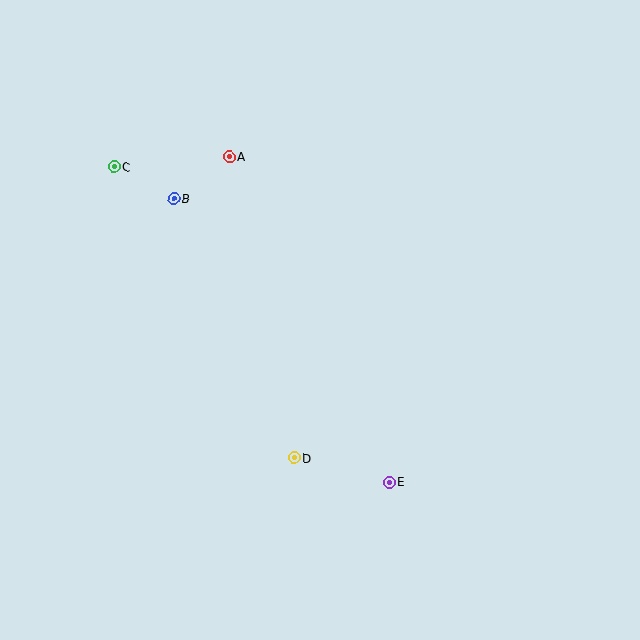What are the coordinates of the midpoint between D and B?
The midpoint between D and B is at (234, 328).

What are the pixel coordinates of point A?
Point A is at (230, 157).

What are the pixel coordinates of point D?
Point D is at (294, 458).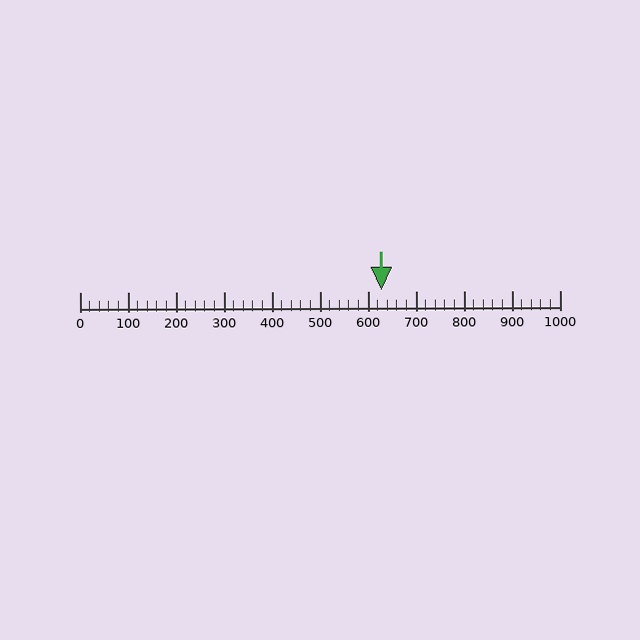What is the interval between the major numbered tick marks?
The major tick marks are spaced 100 units apart.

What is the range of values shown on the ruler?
The ruler shows values from 0 to 1000.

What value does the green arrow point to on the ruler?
The green arrow points to approximately 628.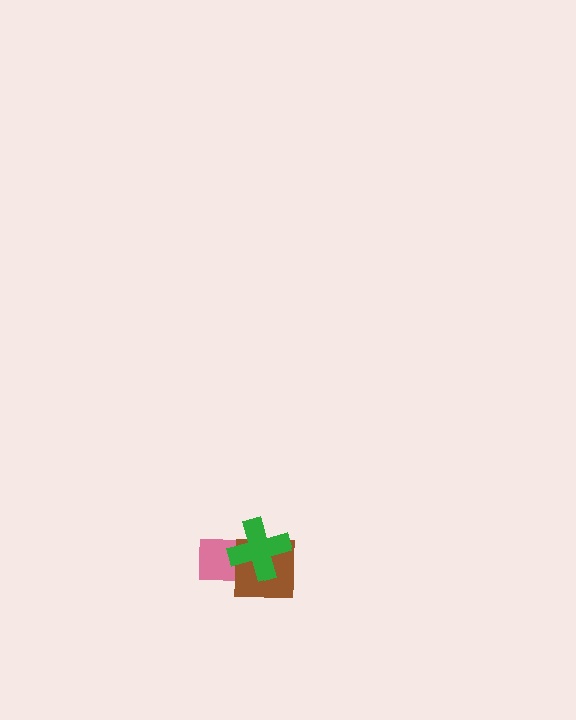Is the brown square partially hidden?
Yes, it is partially covered by another shape.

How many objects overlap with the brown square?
2 objects overlap with the brown square.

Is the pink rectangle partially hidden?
Yes, it is partially covered by another shape.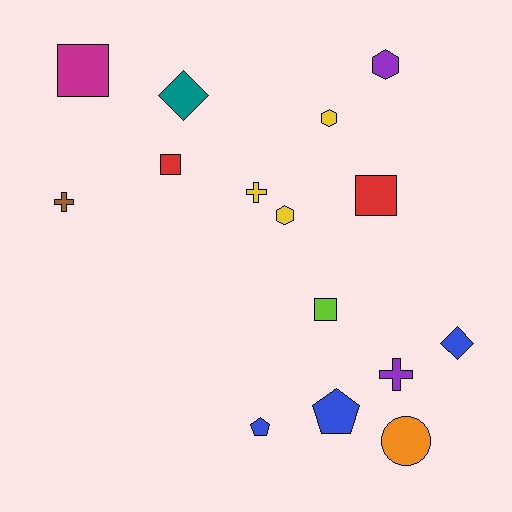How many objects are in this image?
There are 15 objects.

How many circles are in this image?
There is 1 circle.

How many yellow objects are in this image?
There are 3 yellow objects.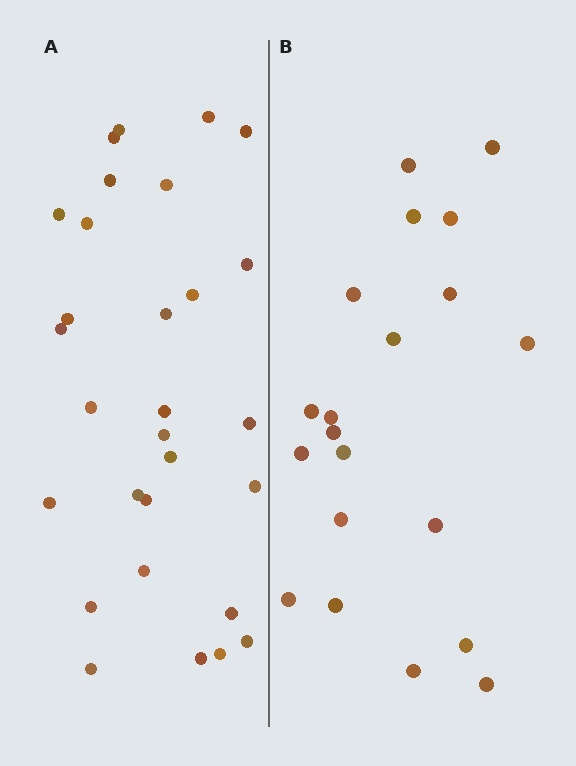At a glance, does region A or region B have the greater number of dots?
Region A (the left region) has more dots.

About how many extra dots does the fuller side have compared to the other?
Region A has roughly 8 or so more dots than region B.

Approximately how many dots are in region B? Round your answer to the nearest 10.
About 20 dots.